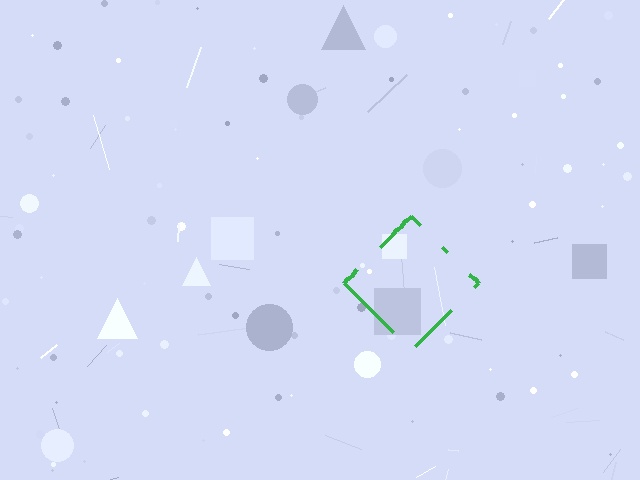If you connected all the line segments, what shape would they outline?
They would outline a diamond.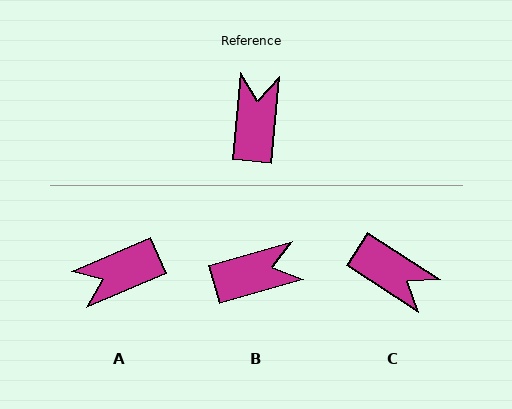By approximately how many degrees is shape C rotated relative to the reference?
Approximately 117 degrees clockwise.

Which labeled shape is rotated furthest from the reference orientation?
A, about 119 degrees away.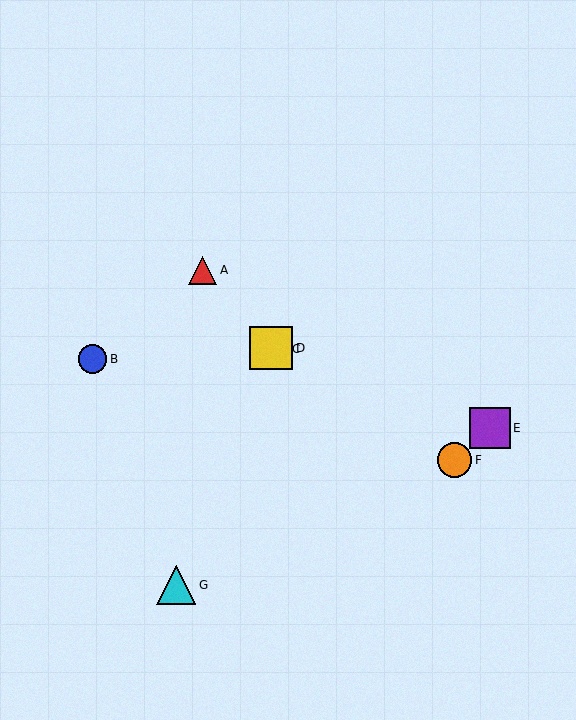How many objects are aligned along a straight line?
3 objects (C, D, F) are aligned along a straight line.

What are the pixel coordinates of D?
Object D is at (271, 348).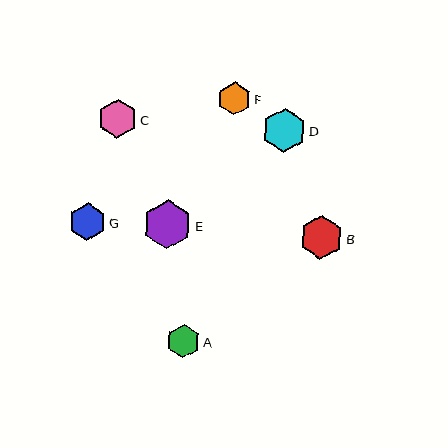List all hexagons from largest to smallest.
From largest to smallest: E, D, B, C, G, F, A.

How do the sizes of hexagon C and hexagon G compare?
Hexagon C and hexagon G are approximately the same size.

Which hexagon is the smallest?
Hexagon A is the smallest with a size of approximately 33 pixels.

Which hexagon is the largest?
Hexagon E is the largest with a size of approximately 49 pixels.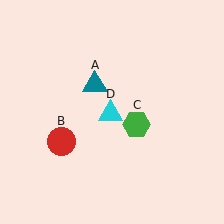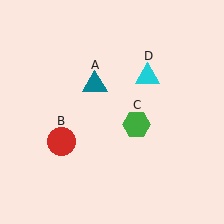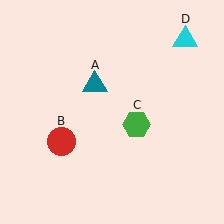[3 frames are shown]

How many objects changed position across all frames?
1 object changed position: cyan triangle (object D).